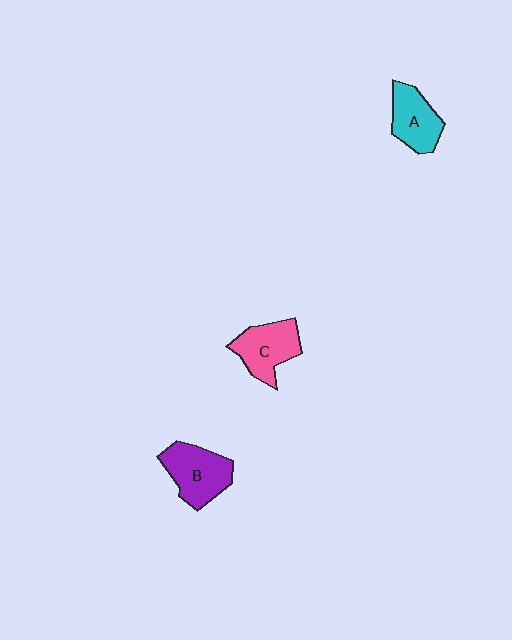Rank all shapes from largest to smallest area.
From largest to smallest: B (purple), C (pink), A (cyan).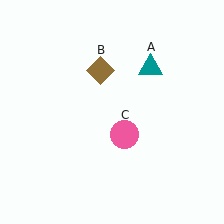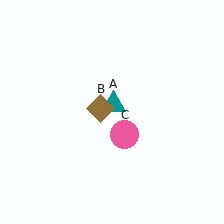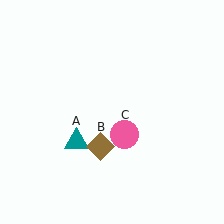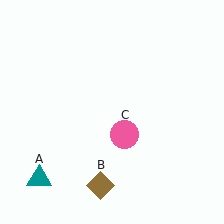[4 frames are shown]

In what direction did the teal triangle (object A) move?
The teal triangle (object A) moved down and to the left.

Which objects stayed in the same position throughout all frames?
Pink circle (object C) remained stationary.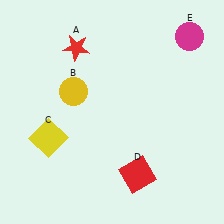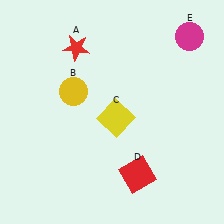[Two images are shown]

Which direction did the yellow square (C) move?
The yellow square (C) moved right.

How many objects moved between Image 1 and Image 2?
1 object moved between the two images.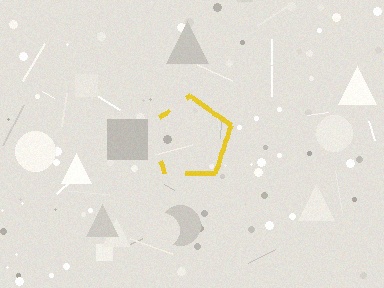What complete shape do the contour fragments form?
The contour fragments form a pentagon.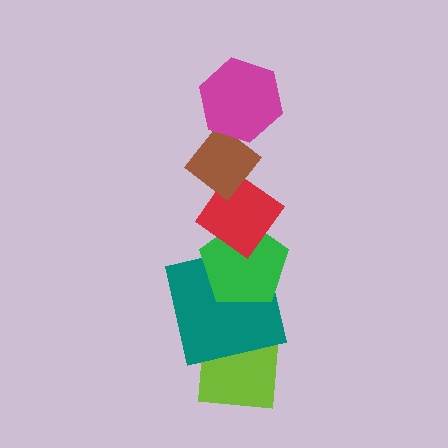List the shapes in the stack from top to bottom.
From top to bottom: the magenta hexagon, the brown diamond, the red diamond, the green pentagon, the teal square, the lime square.